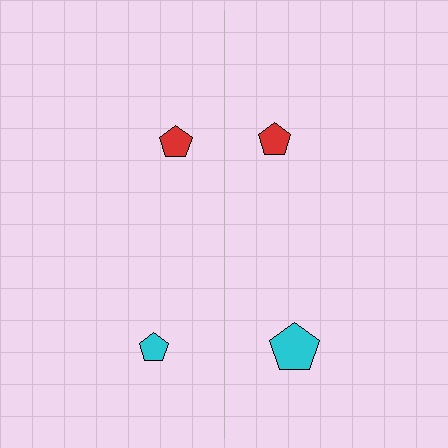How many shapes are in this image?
There are 4 shapes in this image.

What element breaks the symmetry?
The cyan pentagon on the right side has a different size than its mirror counterpart.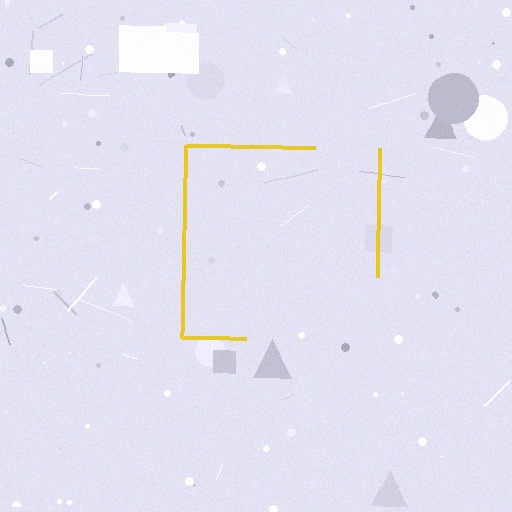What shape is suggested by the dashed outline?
The dashed outline suggests a square.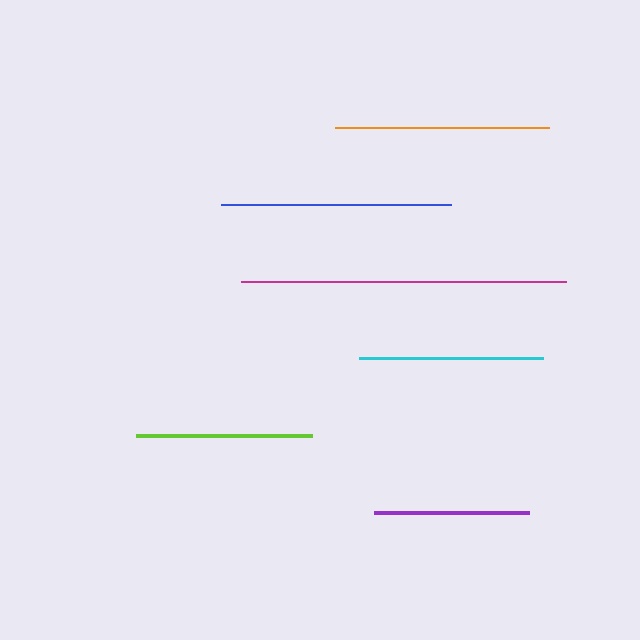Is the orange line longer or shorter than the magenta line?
The magenta line is longer than the orange line.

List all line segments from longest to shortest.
From longest to shortest: magenta, blue, orange, cyan, lime, purple.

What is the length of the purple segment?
The purple segment is approximately 155 pixels long.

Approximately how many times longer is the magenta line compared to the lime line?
The magenta line is approximately 1.8 times the length of the lime line.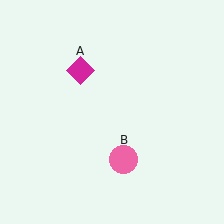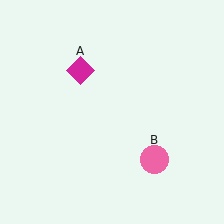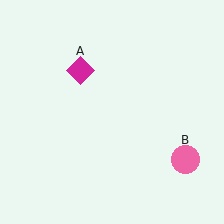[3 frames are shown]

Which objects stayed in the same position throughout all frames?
Magenta diamond (object A) remained stationary.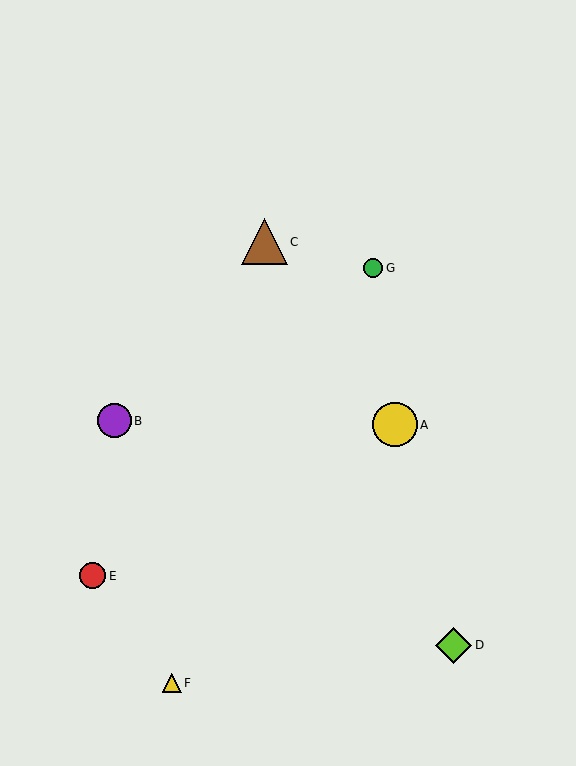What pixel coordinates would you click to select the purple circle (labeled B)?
Click at (115, 421) to select the purple circle B.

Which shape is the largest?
The brown triangle (labeled C) is the largest.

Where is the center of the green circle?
The center of the green circle is at (373, 268).